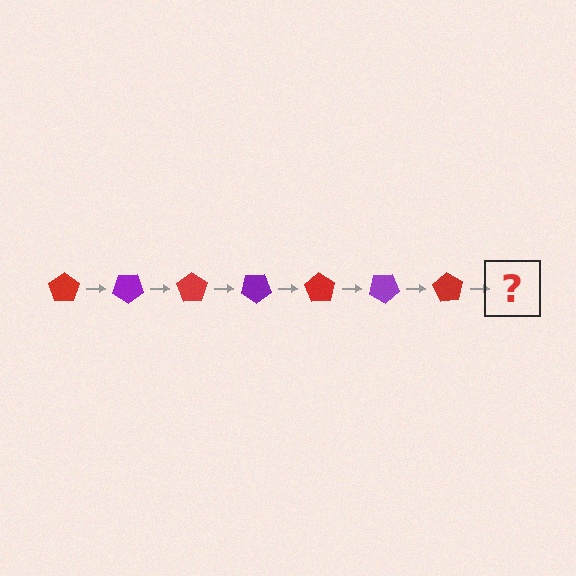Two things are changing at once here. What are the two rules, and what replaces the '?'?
The two rules are that it rotates 35 degrees each step and the color cycles through red and purple. The '?' should be a purple pentagon, rotated 245 degrees from the start.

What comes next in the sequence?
The next element should be a purple pentagon, rotated 245 degrees from the start.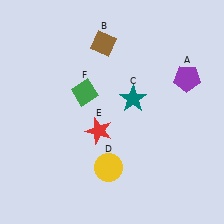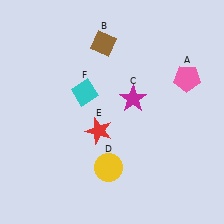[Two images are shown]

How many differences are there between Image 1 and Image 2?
There are 3 differences between the two images.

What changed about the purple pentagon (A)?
In Image 1, A is purple. In Image 2, it changed to pink.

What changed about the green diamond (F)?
In Image 1, F is green. In Image 2, it changed to cyan.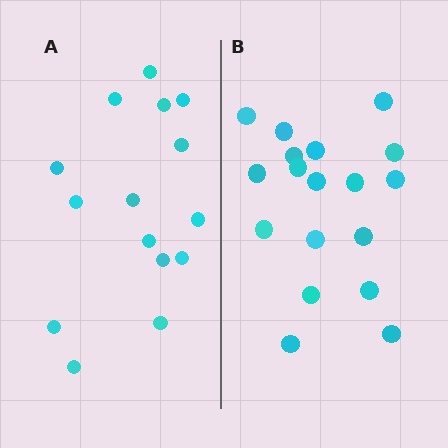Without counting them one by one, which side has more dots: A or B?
Region B (the right region) has more dots.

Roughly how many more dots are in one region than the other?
Region B has just a few more — roughly 2 or 3 more dots than region A.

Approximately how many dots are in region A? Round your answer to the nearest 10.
About 20 dots. (The exact count is 15, which rounds to 20.)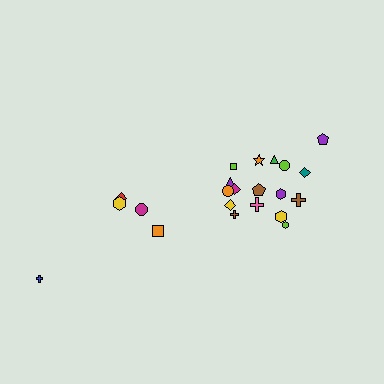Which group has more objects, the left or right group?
The right group.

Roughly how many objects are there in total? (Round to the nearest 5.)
Roughly 25 objects in total.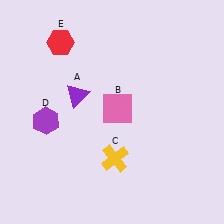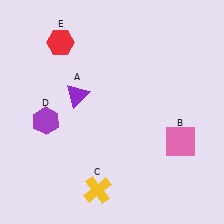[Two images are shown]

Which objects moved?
The objects that moved are: the pink square (B), the yellow cross (C).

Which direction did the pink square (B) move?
The pink square (B) moved right.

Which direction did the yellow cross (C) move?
The yellow cross (C) moved down.